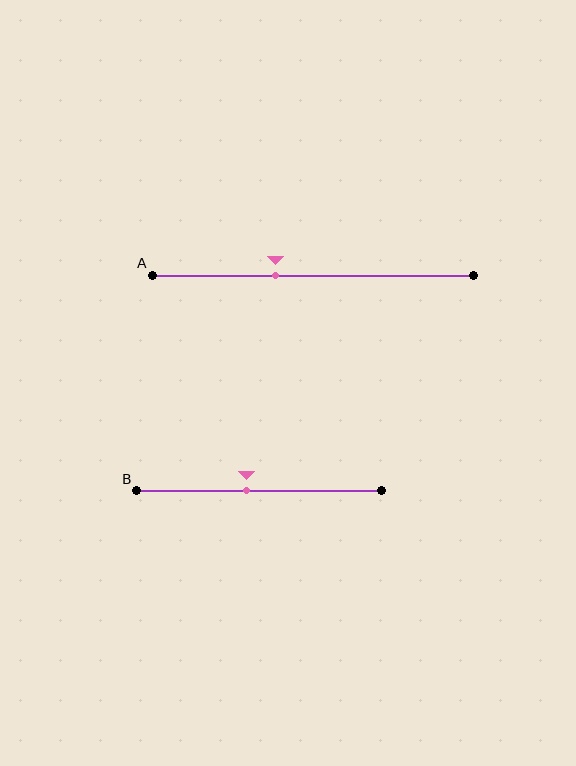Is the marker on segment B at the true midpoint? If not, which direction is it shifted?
No, the marker on segment B is shifted to the left by about 5% of the segment length.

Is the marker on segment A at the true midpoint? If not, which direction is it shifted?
No, the marker on segment A is shifted to the left by about 12% of the segment length.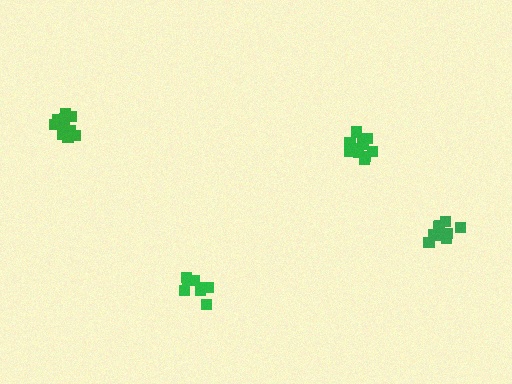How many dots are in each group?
Group 1: 9 dots, Group 2: 11 dots, Group 3: 12 dots, Group 4: 10 dots (42 total).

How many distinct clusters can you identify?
There are 4 distinct clusters.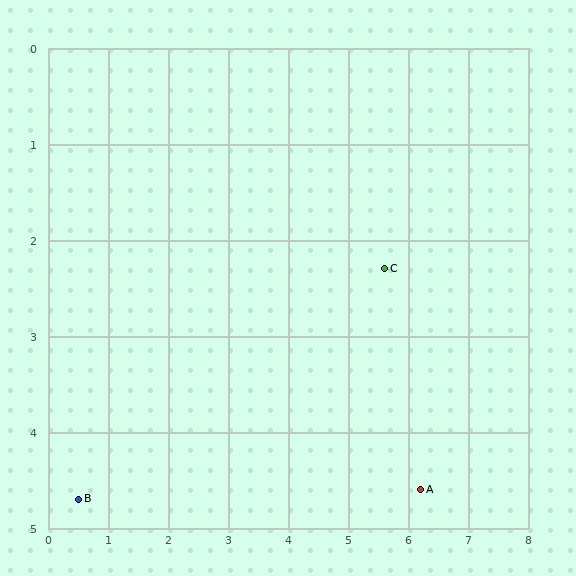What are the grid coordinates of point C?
Point C is at approximately (5.6, 2.3).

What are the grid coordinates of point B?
Point B is at approximately (0.5, 4.7).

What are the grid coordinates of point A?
Point A is at approximately (6.2, 4.6).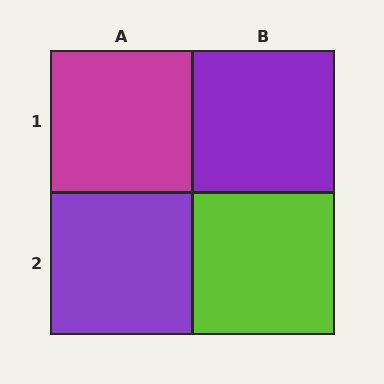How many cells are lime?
1 cell is lime.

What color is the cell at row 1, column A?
Magenta.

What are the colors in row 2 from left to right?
Purple, lime.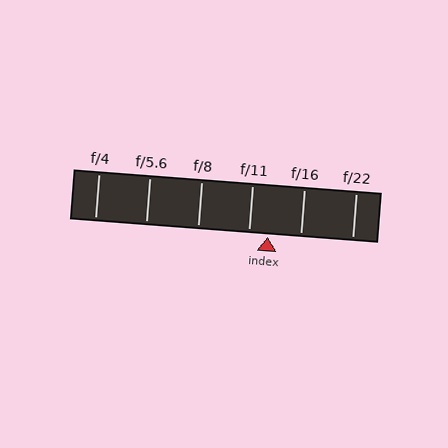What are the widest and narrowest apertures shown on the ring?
The widest aperture shown is f/4 and the narrowest is f/22.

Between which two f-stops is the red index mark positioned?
The index mark is between f/11 and f/16.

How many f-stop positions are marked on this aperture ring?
There are 6 f-stop positions marked.